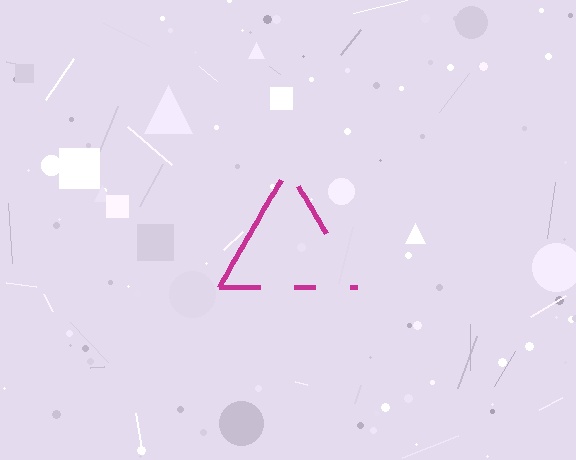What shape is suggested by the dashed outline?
The dashed outline suggests a triangle.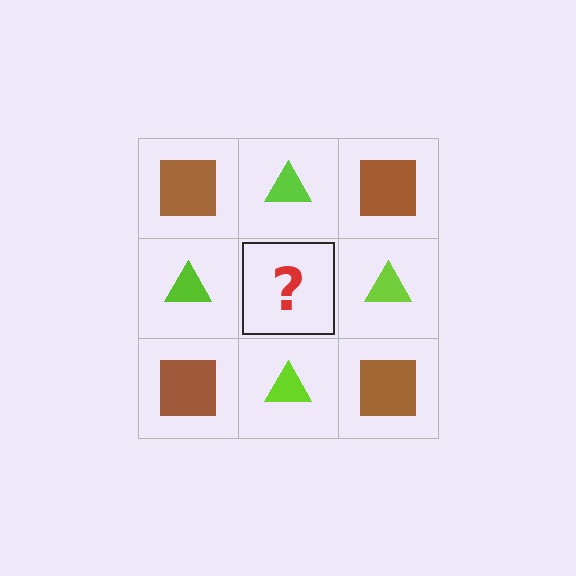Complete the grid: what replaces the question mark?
The question mark should be replaced with a brown square.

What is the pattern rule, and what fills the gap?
The rule is that it alternates brown square and lime triangle in a checkerboard pattern. The gap should be filled with a brown square.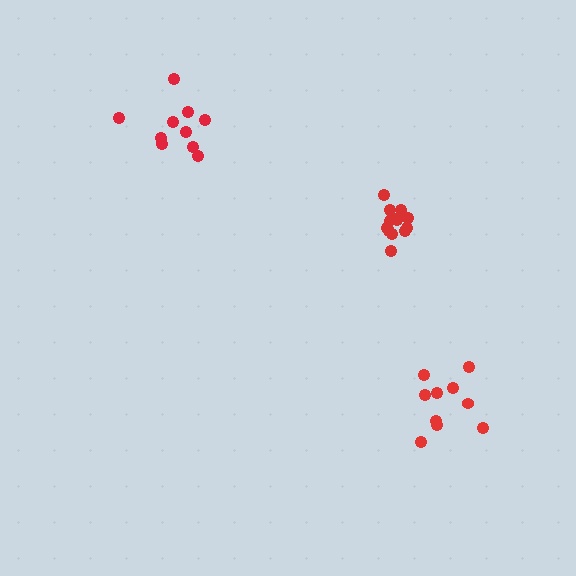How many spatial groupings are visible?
There are 3 spatial groupings.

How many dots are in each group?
Group 1: 13 dots, Group 2: 10 dots, Group 3: 10 dots (33 total).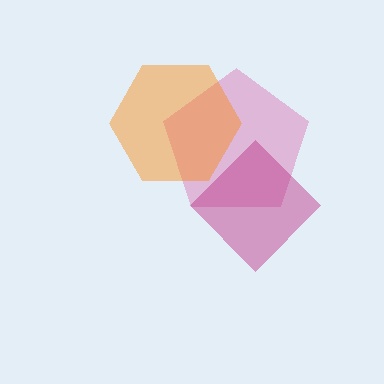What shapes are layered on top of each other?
The layered shapes are: a pink pentagon, an orange hexagon, a magenta diamond.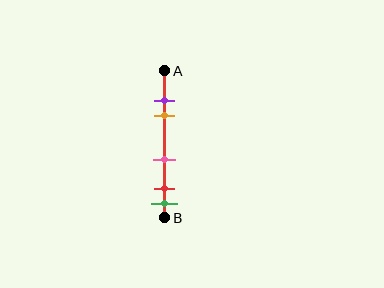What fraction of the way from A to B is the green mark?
The green mark is approximately 90% (0.9) of the way from A to B.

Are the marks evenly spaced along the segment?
No, the marks are not evenly spaced.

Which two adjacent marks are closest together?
The purple and orange marks are the closest adjacent pair.